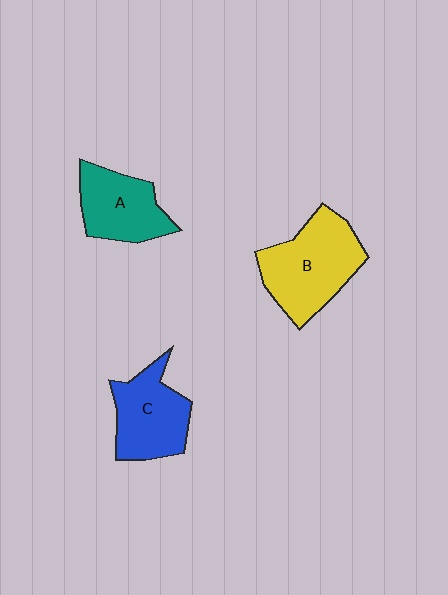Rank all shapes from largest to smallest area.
From largest to smallest: B (yellow), C (blue), A (teal).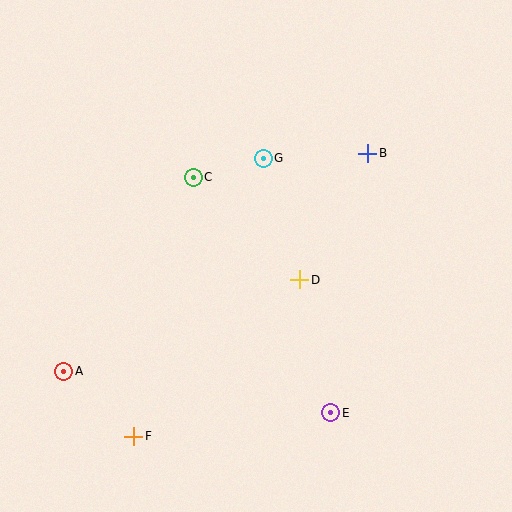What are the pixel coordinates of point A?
Point A is at (64, 371).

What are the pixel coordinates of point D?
Point D is at (300, 280).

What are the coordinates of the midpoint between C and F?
The midpoint between C and F is at (164, 307).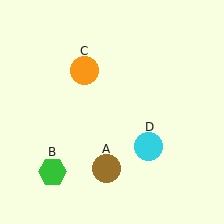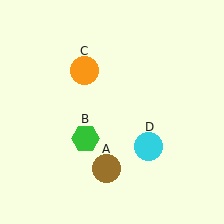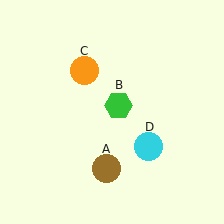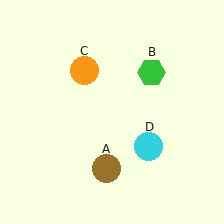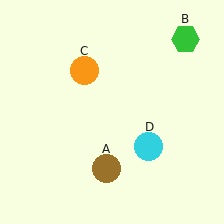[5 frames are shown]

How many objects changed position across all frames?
1 object changed position: green hexagon (object B).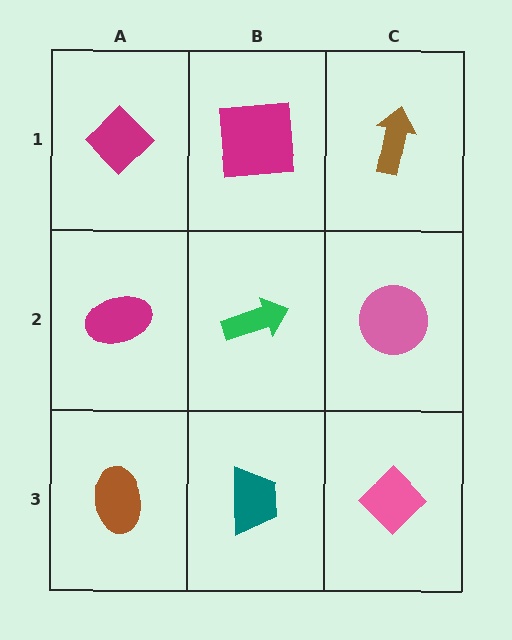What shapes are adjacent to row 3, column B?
A green arrow (row 2, column B), a brown ellipse (row 3, column A), a pink diamond (row 3, column C).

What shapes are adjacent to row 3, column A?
A magenta ellipse (row 2, column A), a teal trapezoid (row 3, column B).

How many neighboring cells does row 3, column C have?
2.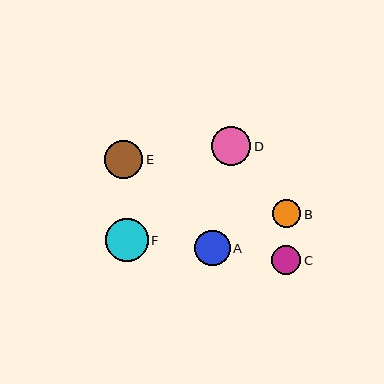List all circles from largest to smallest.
From largest to smallest: F, D, E, A, C, B.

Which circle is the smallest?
Circle B is the smallest with a size of approximately 28 pixels.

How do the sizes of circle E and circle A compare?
Circle E and circle A are approximately the same size.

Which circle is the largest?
Circle F is the largest with a size of approximately 43 pixels.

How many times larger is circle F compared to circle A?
Circle F is approximately 1.2 times the size of circle A.